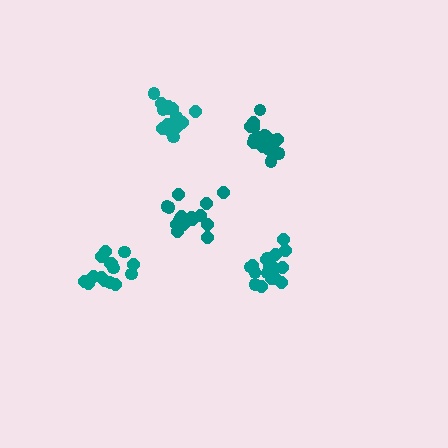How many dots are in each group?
Group 1: 18 dots, Group 2: 15 dots, Group 3: 14 dots, Group 4: 15 dots, Group 5: 18 dots (80 total).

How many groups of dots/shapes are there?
There are 5 groups.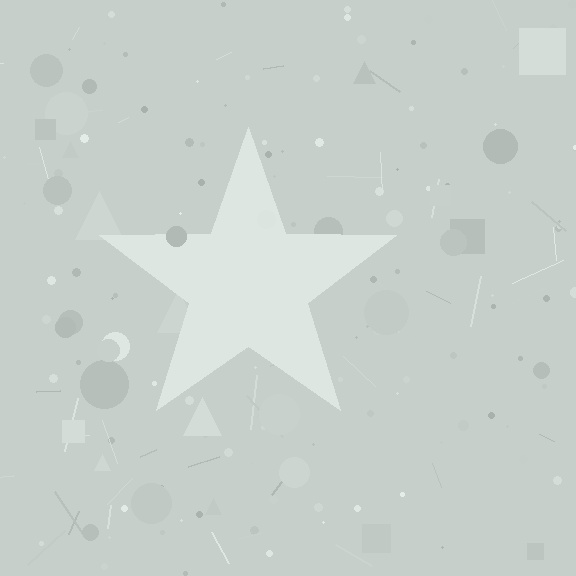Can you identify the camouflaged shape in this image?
The camouflaged shape is a star.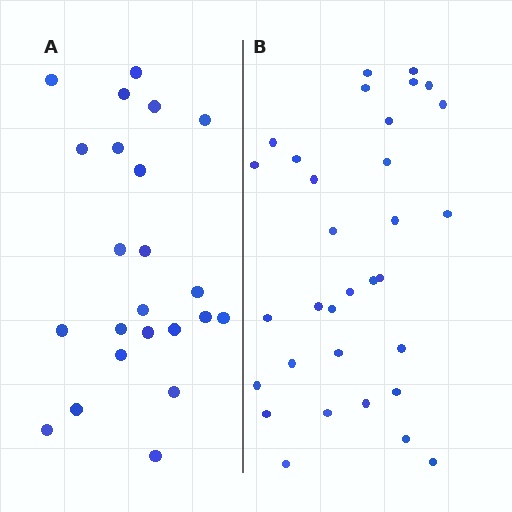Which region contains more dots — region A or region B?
Region B (the right region) has more dots.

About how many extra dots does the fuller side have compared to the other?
Region B has roughly 8 or so more dots than region A.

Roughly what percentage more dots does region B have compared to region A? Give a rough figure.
About 40% more.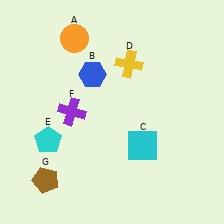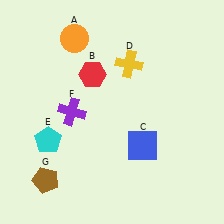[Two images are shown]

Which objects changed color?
B changed from blue to red. C changed from cyan to blue.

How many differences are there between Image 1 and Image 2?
There are 2 differences between the two images.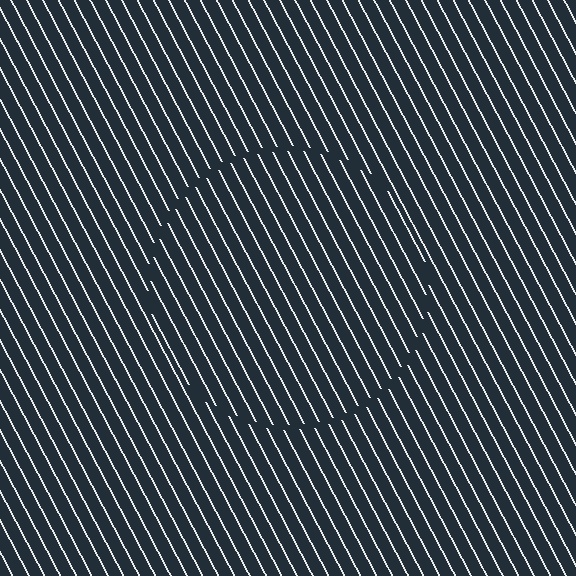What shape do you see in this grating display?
An illusory circle. The interior of the shape contains the same grating, shifted by half a period — the contour is defined by the phase discontinuity where line-ends from the inner and outer gratings abut.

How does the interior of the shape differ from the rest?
The interior of the shape contains the same grating, shifted by half a period — the contour is defined by the phase discontinuity where line-ends from the inner and outer gratings abut.